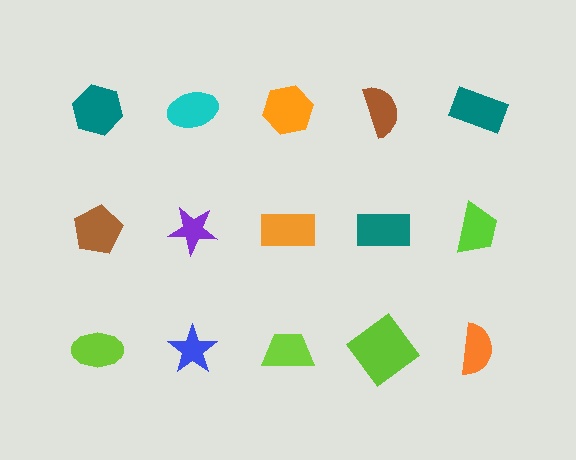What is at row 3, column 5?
An orange semicircle.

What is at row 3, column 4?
A lime diamond.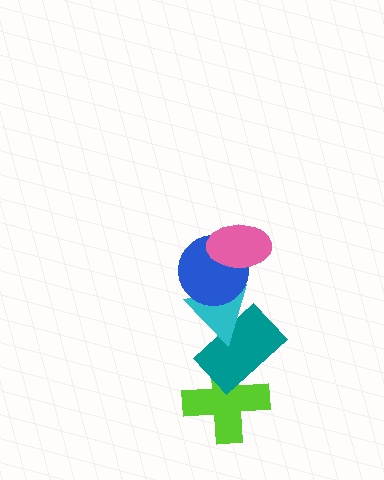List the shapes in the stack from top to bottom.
From top to bottom: the pink ellipse, the blue circle, the cyan triangle, the teal rectangle, the lime cross.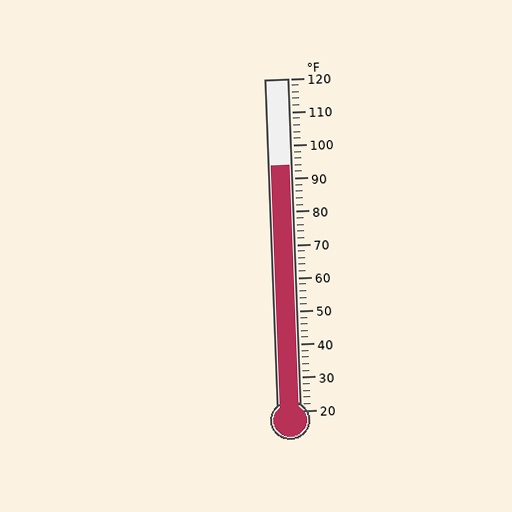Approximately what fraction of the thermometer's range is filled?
The thermometer is filled to approximately 75% of its range.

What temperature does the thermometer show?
The thermometer shows approximately 94°F.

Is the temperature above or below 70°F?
The temperature is above 70°F.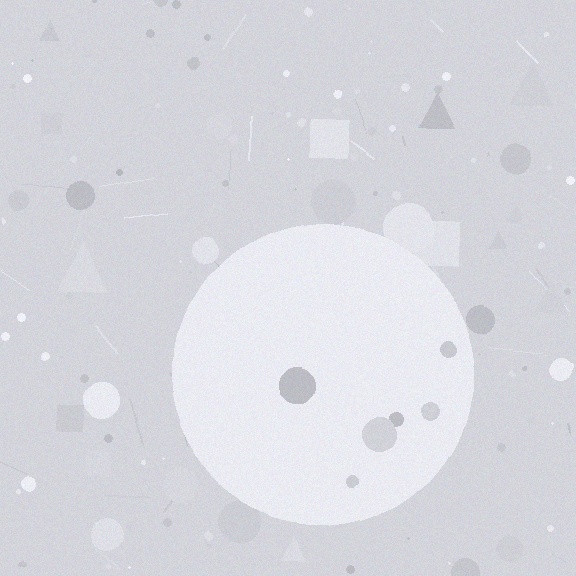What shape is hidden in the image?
A circle is hidden in the image.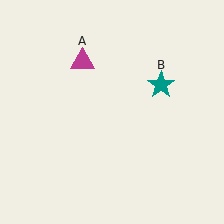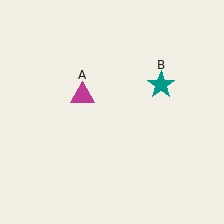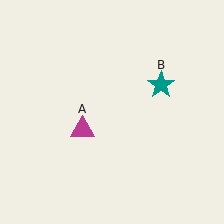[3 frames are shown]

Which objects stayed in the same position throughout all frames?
Teal star (object B) remained stationary.